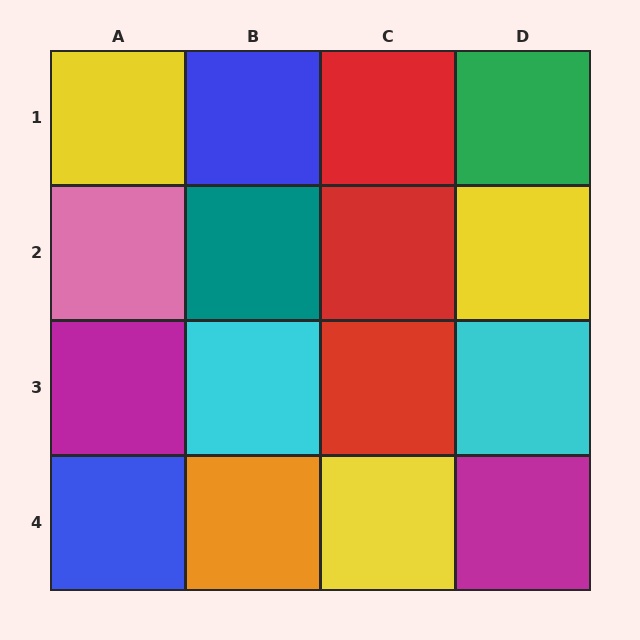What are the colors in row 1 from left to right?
Yellow, blue, red, green.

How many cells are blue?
2 cells are blue.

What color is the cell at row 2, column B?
Teal.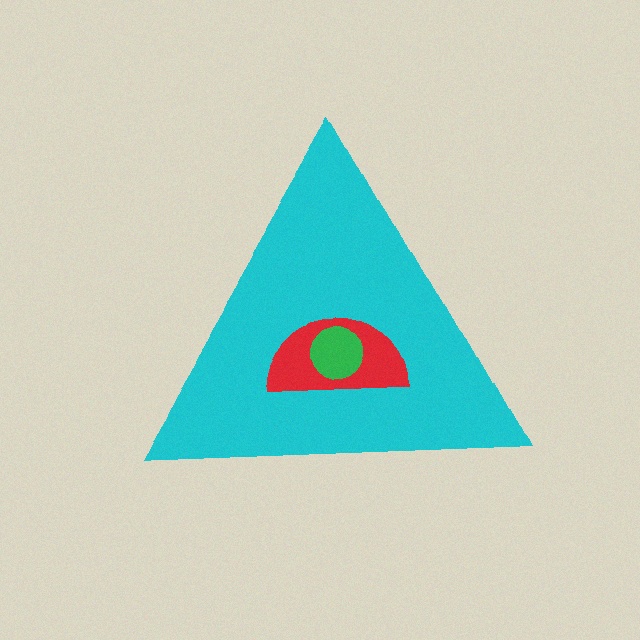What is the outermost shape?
The cyan triangle.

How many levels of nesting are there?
3.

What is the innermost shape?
The green circle.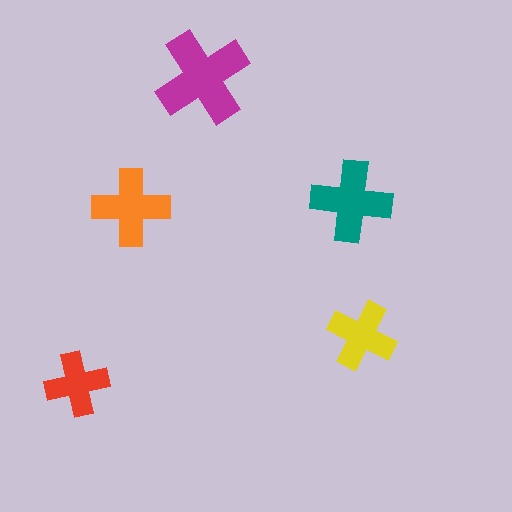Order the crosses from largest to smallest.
the magenta one, the teal one, the orange one, the yellow one, the red one.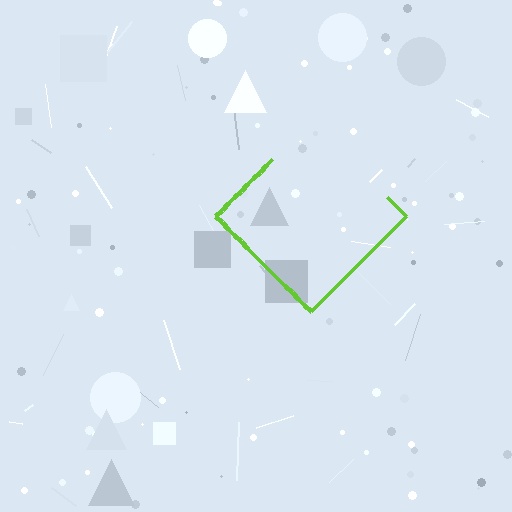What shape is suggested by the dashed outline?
The dashed outline suggests a diamond.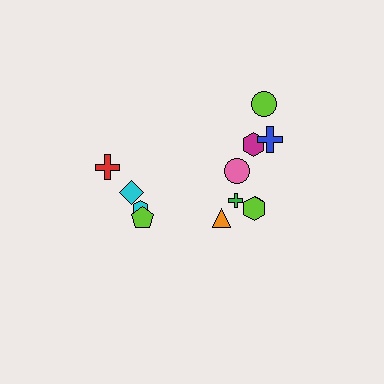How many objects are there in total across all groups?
There are 12 objects.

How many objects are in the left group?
There are 4 objects.